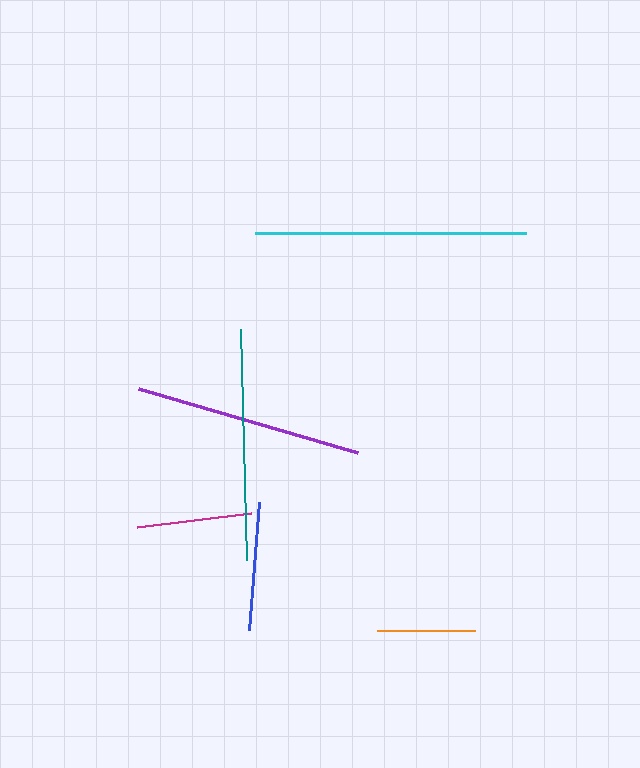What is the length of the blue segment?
The blue segment is approximately 129 pixels long.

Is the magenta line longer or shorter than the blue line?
The blue line is longer than the magenta line.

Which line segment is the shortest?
The orange line is the shortest at approximately 99 pixels.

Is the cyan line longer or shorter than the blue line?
The cyan line is longer than the blue line.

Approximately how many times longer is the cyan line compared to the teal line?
The cyan line is approximately 1.2 times the length of the teal line.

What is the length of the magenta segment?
The magenta segment is approximately 115 pixels long.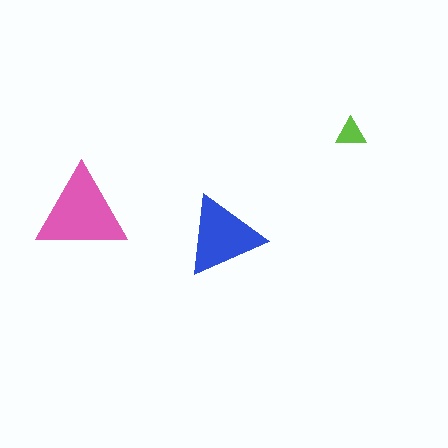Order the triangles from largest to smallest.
the pink one, the blue one, the lime one.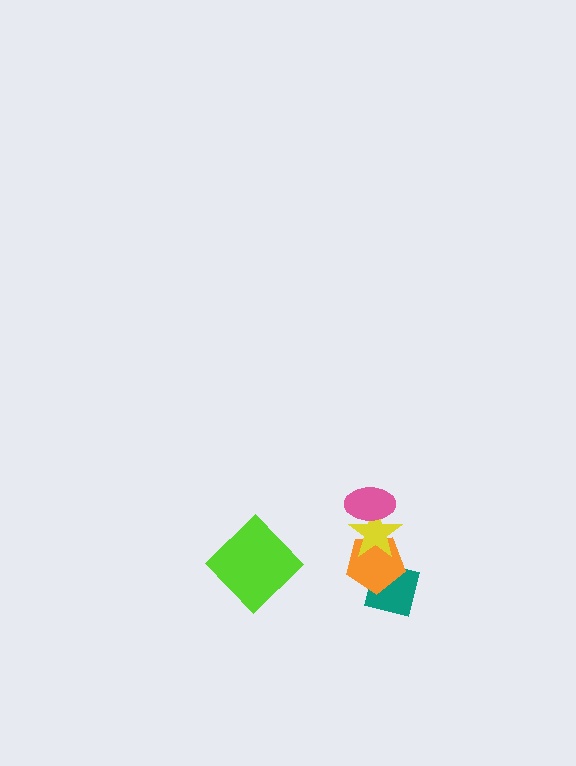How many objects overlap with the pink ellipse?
1 object overlaps with the pink ellipse.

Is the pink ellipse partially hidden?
No, no other shape covers it.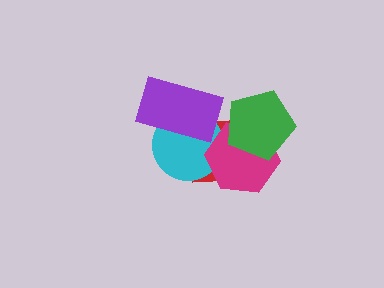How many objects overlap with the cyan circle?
3 objects overlap with the cyan circle.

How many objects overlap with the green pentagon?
2 objects overlap with the green pentagon.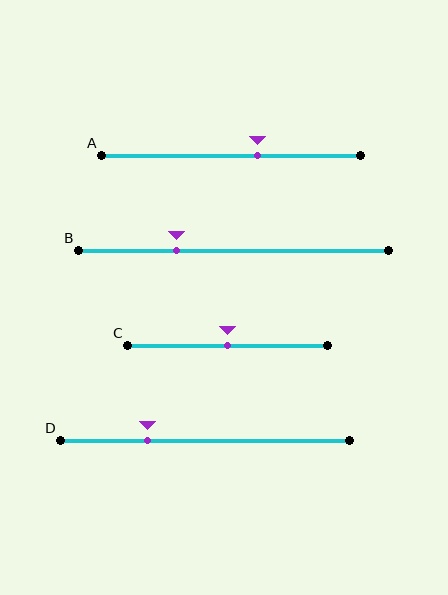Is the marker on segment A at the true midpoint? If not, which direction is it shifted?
No, the marker on segment A is shifted to the right by about 10% of the segment length.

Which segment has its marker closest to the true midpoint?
Segment C has its marker closest to the true midpoint.